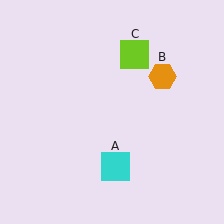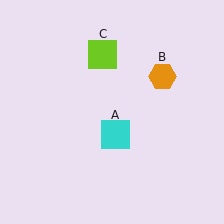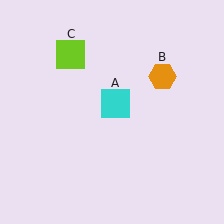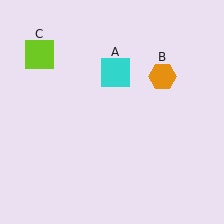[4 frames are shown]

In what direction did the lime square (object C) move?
The lime square (object C) moved left.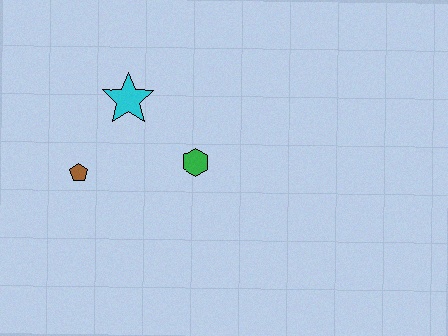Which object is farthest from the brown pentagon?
The green hexagon is farthest from the brown pentagon.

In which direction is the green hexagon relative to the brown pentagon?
The green hexagon is to the right of the brown pentagon.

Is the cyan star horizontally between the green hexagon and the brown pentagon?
Yes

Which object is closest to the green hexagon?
The cyan star is closest to the green hexagon.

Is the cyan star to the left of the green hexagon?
Yes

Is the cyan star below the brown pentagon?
No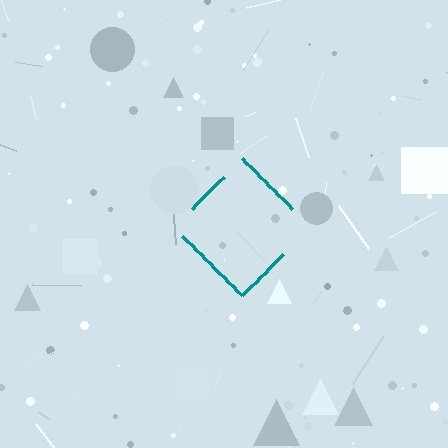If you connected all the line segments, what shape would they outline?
They would outline a diamond.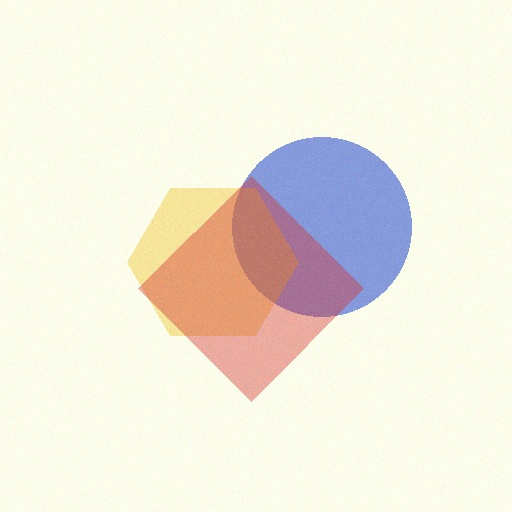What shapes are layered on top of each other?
The layered shapes are: a blue circle, a yellow hexagon, a red diamond.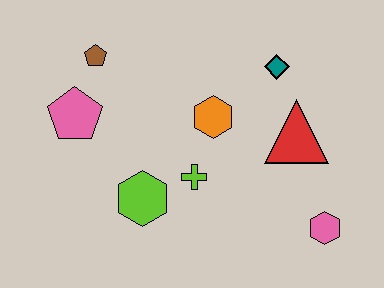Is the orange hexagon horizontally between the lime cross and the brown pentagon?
No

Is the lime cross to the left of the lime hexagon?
No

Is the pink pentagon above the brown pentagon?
No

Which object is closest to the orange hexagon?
The lime cross is closest to the orange hexagon.